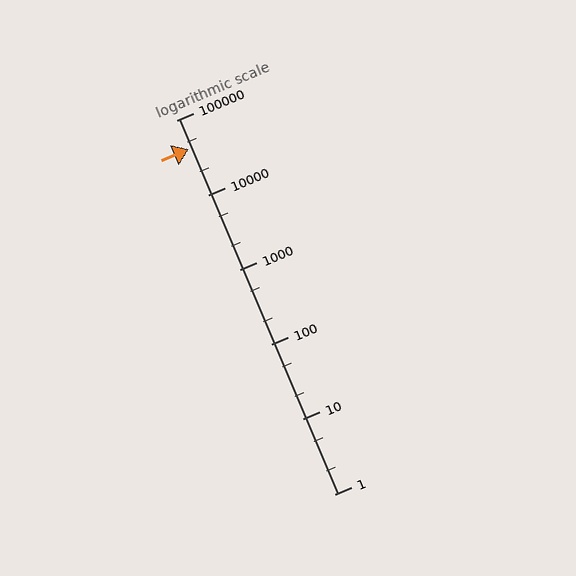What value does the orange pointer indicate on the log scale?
The pointer indicates approximately 41000.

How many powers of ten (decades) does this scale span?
The scale spans 5 decades, from 1 to 100000.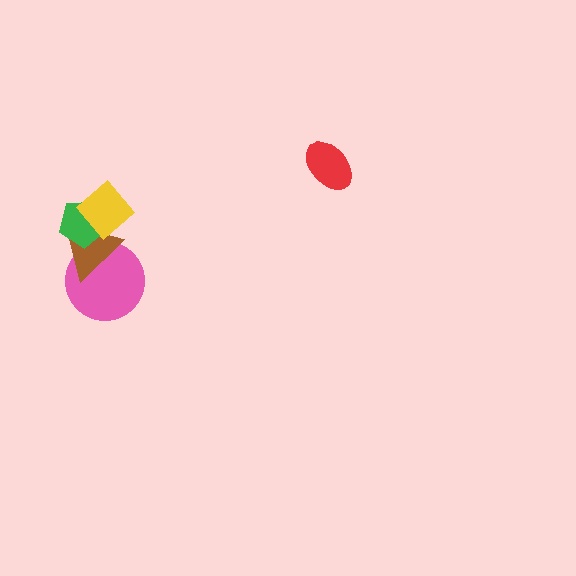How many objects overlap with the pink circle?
1 object overlaps with the pink circle.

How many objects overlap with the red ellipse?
0 objects overlap with the red ellipse.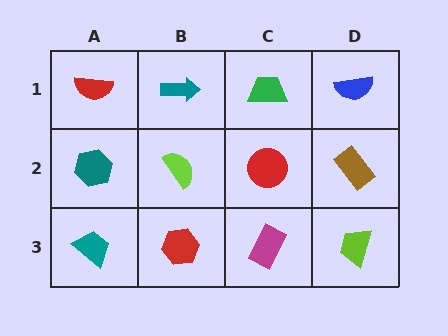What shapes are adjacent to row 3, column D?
A brown rectangle (row 2, column D), a magenta rectangle (row 3, column C).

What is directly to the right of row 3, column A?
A red hexagon.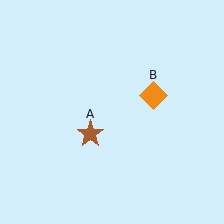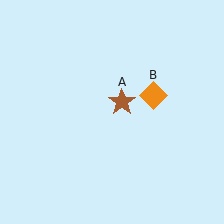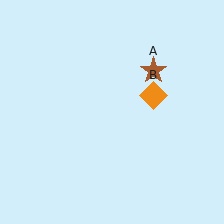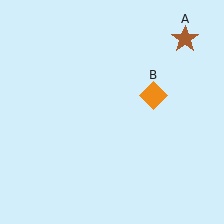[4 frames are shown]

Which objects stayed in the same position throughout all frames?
Orange diamond (object B) remained stationary.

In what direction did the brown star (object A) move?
The brown star (object A) moved up and to the right.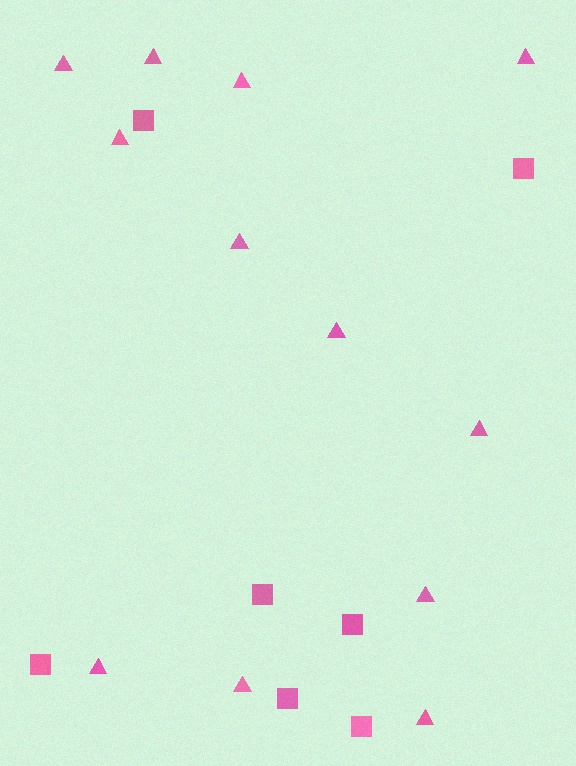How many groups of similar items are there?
There are 2 groups: one group of triangles (12) and one group of squares (7).